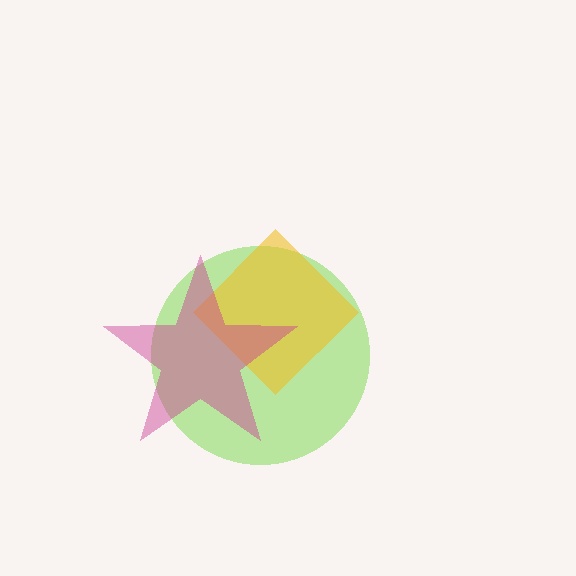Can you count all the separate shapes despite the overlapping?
Yes, there are 3 separate shapes.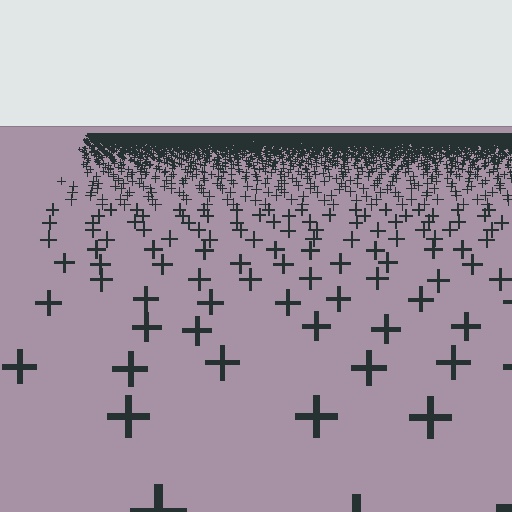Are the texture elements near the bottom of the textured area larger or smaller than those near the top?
Larger. Near the bottom, elements are closer to the viewer and appear at a bigger on-screen size.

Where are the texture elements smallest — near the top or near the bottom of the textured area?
Near the top.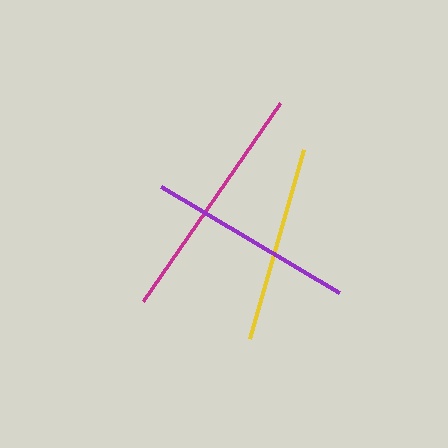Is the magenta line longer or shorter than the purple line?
The magenta line is longer than the purple line.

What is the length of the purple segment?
The purple segment is approximately 207 pixels long.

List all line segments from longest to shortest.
From longest to shortest: magenta, purple, yellow.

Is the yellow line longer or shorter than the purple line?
The purple line is longer than the yellow line.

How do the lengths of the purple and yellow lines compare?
The purple and yellow lines are approximately the same length.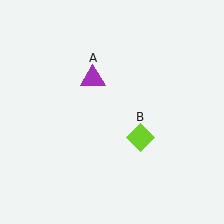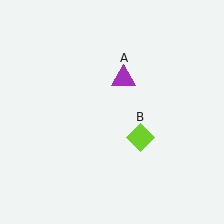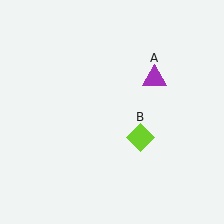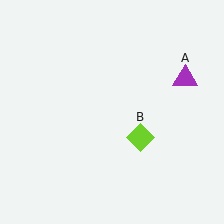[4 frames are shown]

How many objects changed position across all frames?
1 object changed position: purple triangle (object A).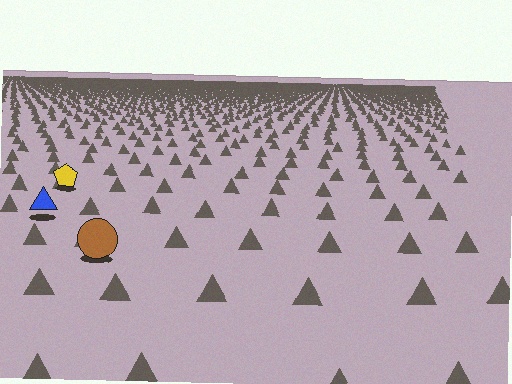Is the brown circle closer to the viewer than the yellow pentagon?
Yes. The brown circle is closer — you can tell from the texture gradient: the ground texture is coarser near it.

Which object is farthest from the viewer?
The yellow pentagon is farthest from the viewer. It appears smaller and the ground texture around it is denser.